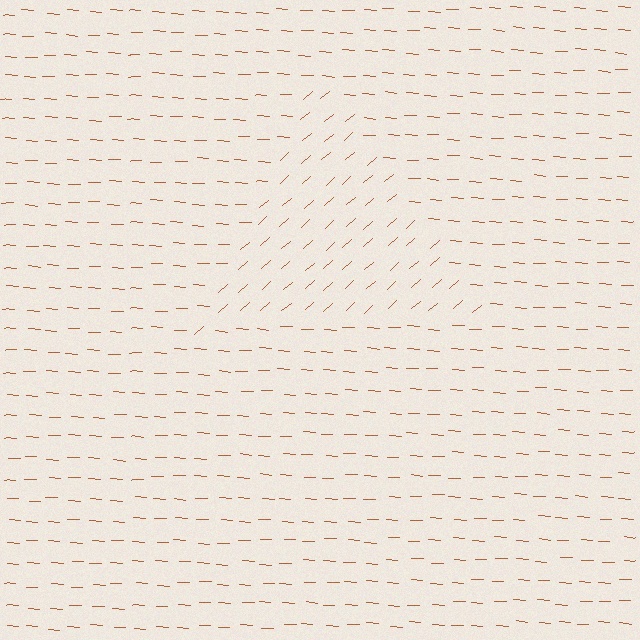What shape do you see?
I see a triangle.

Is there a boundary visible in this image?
Yes, there is a texture boundary formed by a change in line orientation.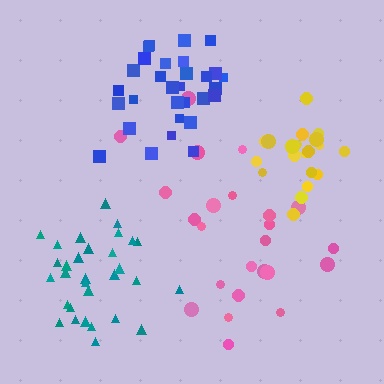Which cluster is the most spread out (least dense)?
Pink.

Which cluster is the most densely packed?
Yellow.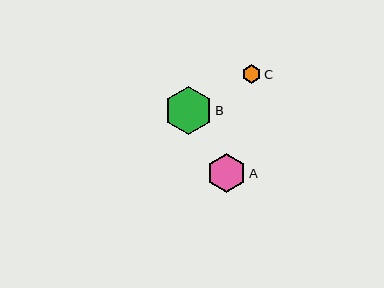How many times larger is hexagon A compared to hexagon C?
Hexagon A is approximately 2.1 times the size of hexagon C.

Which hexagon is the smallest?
Hexagon C is the smallest with a size of approximately 19 pixels.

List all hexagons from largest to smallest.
From largest to smallest: B, A, C.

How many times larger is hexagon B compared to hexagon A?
Hexagon B is approximately 1.2 times the size of hexagon A.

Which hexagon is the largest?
Hexagon B is the largest with a size of approximately 48 pixels.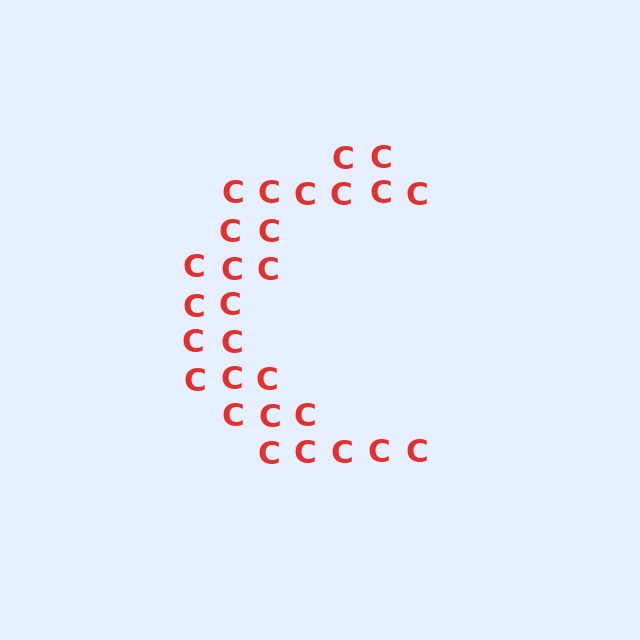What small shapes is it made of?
It is made of small letter C's.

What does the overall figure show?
The overall figure shows the letter C.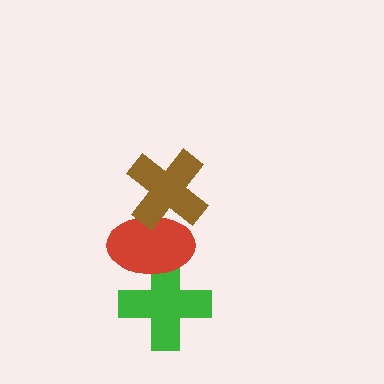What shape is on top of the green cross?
The red ellipse is on top of the green cross.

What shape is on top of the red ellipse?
The brown cross is on top of the red ellipse.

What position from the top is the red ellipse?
The red ellipse is 2nd from the top.